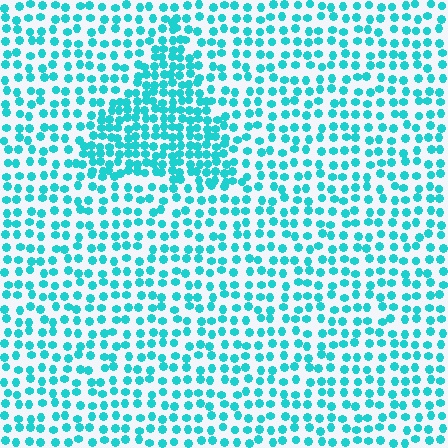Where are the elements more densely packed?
The elements are more densely packed inside the triangle boundary.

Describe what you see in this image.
The image contains small cyan elements arranged at two different densities. A triangle-shaped region is visible where the elements are more densely packed than the surrounding area.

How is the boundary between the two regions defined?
The boundary is defined by a change in element density (approximately 1.9x ratio). All elements are the same color, size, and shape.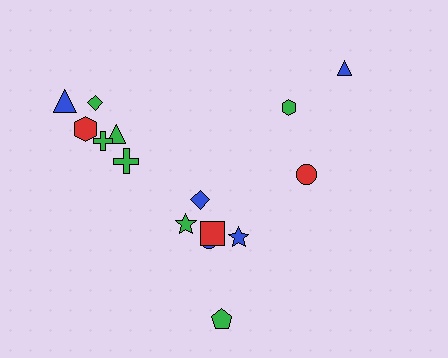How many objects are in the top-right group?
There are 3 objects.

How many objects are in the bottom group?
There are 6 objects.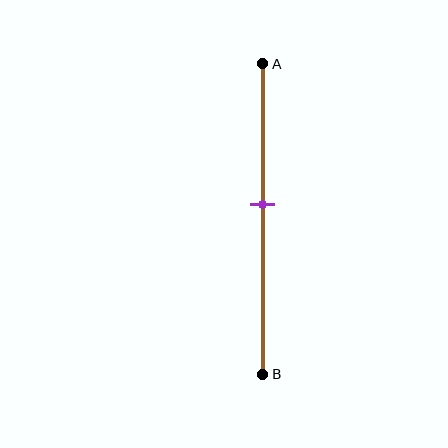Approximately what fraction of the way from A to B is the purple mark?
The purple mark is approximately 45% of the way from A to B.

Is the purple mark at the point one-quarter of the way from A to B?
No, the mark is at about 45% from A, not at the 25% one-quarter point.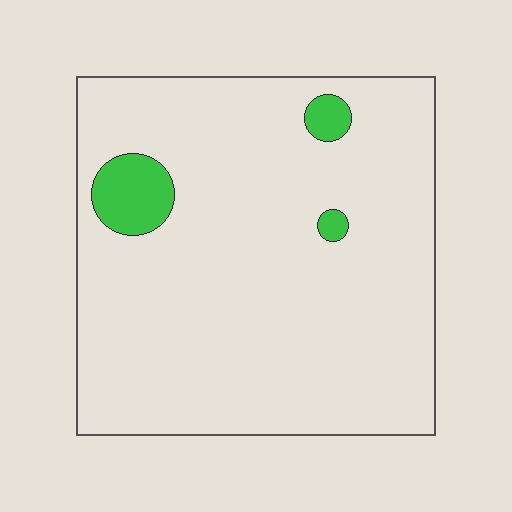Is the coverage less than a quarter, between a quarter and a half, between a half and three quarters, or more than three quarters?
Less than a quarter.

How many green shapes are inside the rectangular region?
3.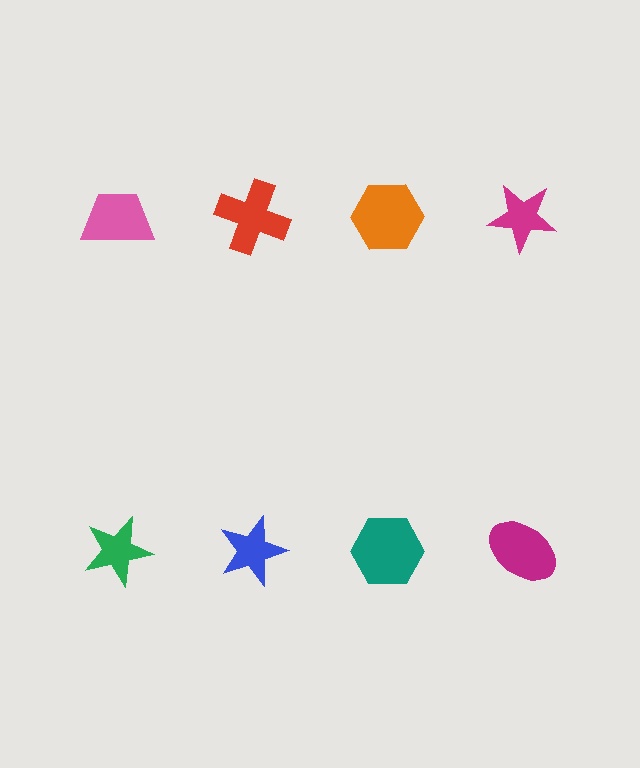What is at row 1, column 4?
A magenta star.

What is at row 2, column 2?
A blue star.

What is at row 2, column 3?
A teal hexagon.